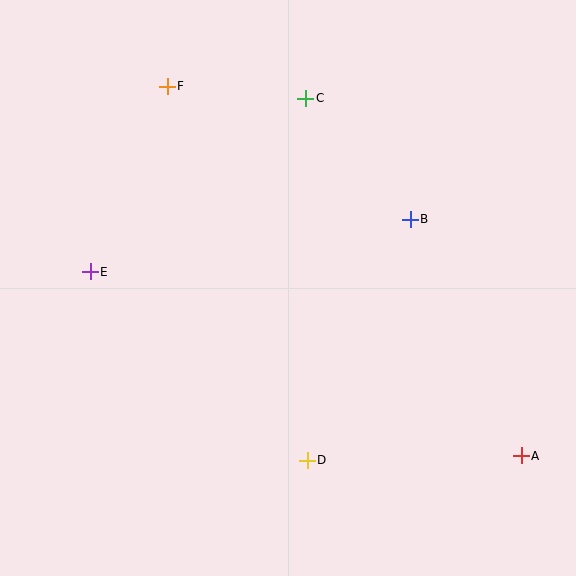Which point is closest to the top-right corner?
Point B is closest to the top-right corner.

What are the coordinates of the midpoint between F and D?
The midpoint between F and D is at (237, 273).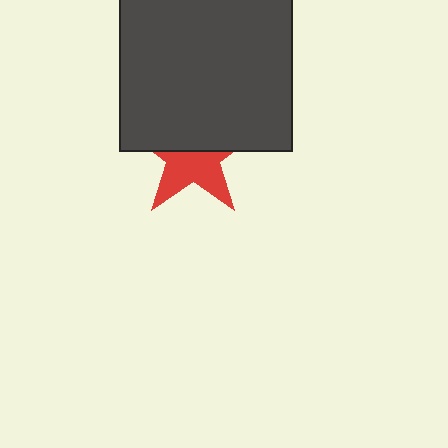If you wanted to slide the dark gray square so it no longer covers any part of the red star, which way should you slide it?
Slide it up — that is the most direct way to separate the two shapes.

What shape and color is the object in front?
The object in front is a dark gray square.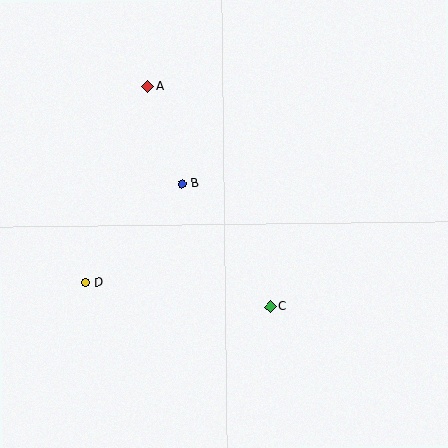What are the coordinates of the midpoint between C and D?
The midpoint between C and D is at (178, 294).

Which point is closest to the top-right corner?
Point A is closest to the top-right corner.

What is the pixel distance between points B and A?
The distance between B and A is 103 pixels.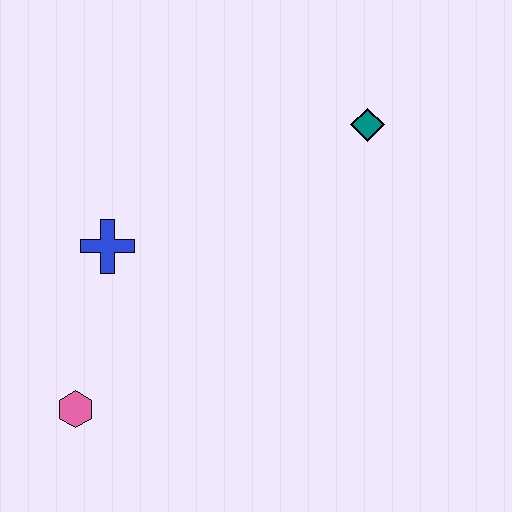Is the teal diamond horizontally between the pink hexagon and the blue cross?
No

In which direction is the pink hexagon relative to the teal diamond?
The pink hexagon is to the left of the teal diamond.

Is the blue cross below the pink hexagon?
No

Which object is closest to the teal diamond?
The blue cross is closest to the teal diamond.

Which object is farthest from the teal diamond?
The pink hexagon is farthest from the teal diamond.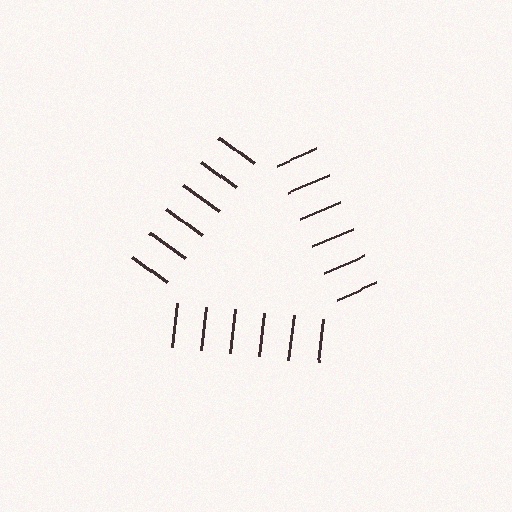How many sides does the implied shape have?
3 sides — the line-ends trace a triangle.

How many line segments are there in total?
18 — 6 along each of the 3 edges.